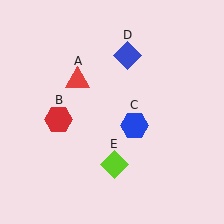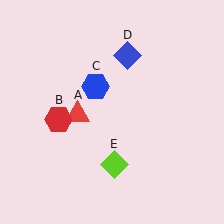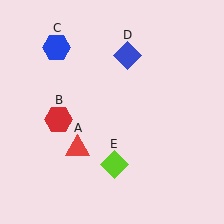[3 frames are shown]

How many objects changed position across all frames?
2 objects changed position: red triangle (object A), blue hexagon (object C).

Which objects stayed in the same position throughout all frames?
Red hexagon (object B) and blue diamond (object D) and lime diamond (object E) remained stationary.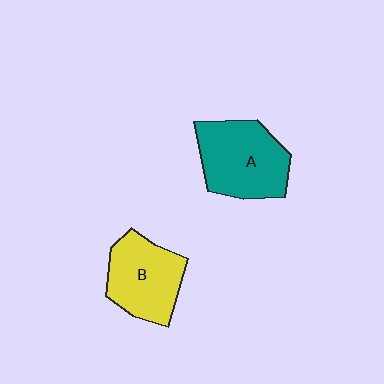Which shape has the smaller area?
Shape B (yellow).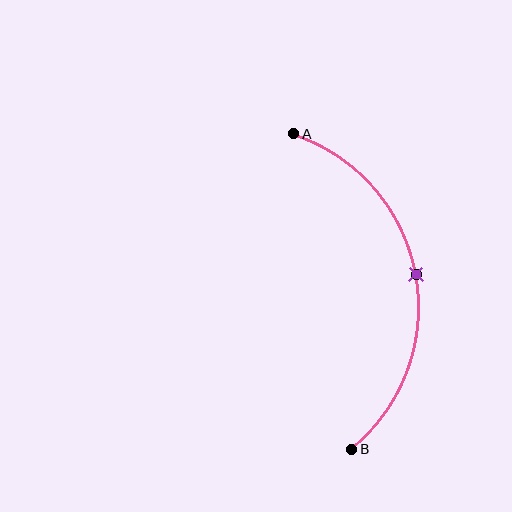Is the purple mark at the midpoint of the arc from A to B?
Yes. The purple mark lies on the arc at equal arc-length from both A and B — it is the arc midpoint.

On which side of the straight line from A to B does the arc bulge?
The arc bulges to the right of the straight line connecting A and B.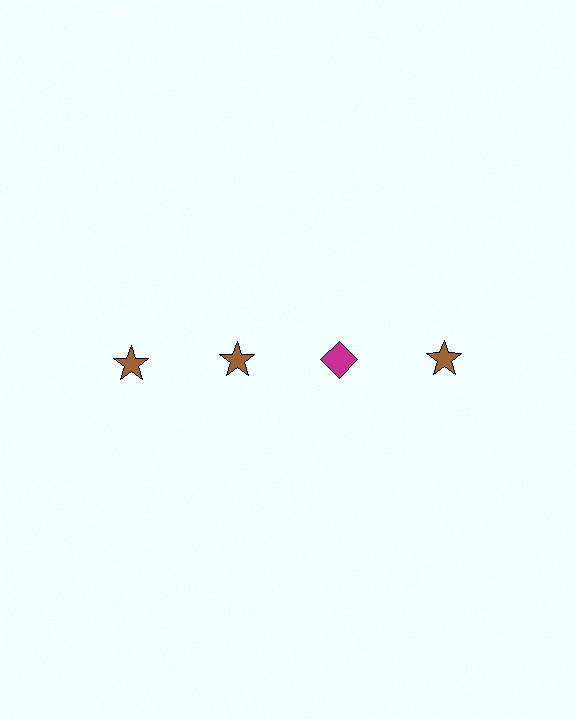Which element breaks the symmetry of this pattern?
The magenta diamond in the top row, center column breaks the symmetry. All other shapes are brown stars.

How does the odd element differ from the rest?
It differs in both color (magenta instead of brown) and shape (diamond instead of star).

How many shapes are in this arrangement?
There are 4 shapes arranged in a grid pattern.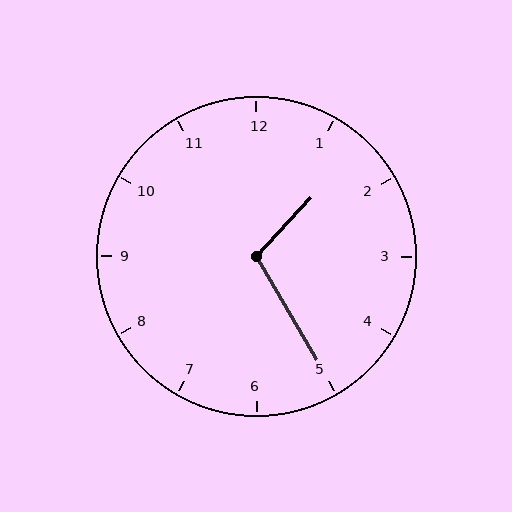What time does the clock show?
1:25.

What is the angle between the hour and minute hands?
Approximately 108 degrees.